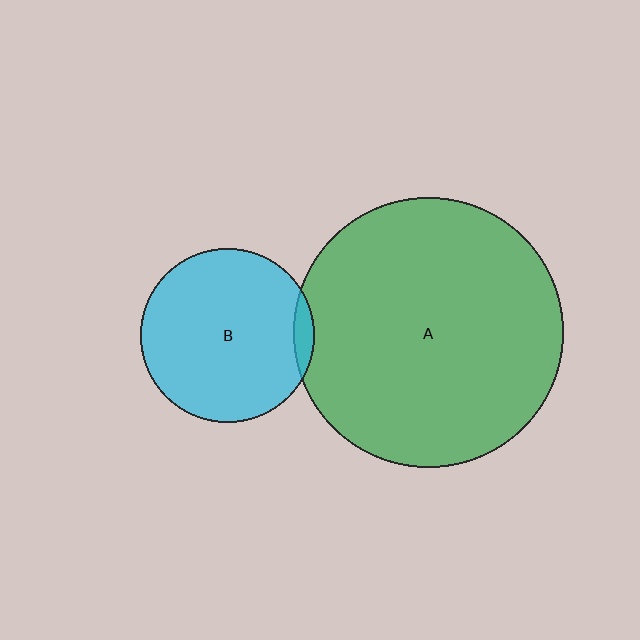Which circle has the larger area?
Circle A (green).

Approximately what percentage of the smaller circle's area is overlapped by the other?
Approximately 5%.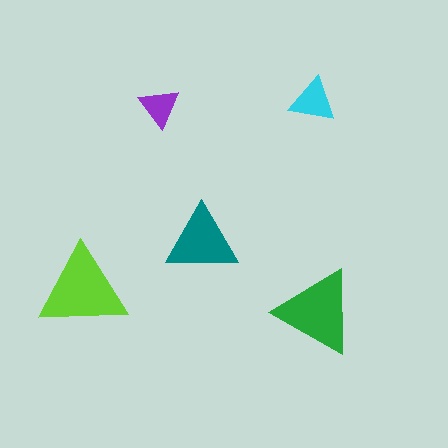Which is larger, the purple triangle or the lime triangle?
The lime one.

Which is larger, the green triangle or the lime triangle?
The lime one.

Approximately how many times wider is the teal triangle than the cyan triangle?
About 1.5 times wider.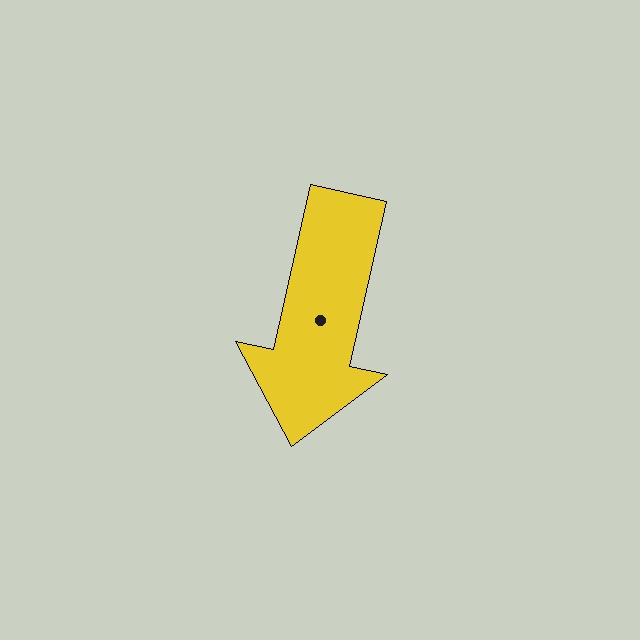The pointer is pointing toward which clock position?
Roughly 6 o'clock.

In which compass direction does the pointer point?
South.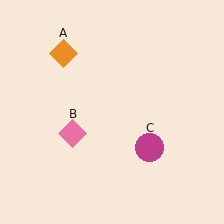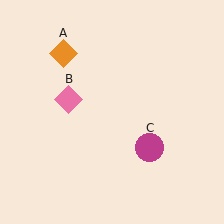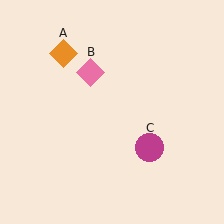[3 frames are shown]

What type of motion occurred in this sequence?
The pink diamond (object B) rotated clockwise around the center of the scene.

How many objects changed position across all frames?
1 object changed position: pink diamond (object B).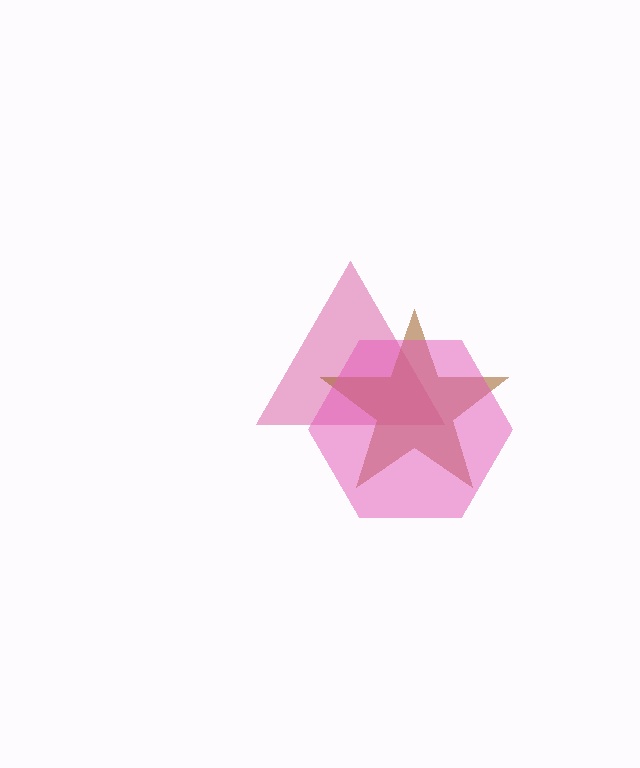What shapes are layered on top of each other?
The layered shapes are: a magenta triangle, a brown star, a pink hexagon.